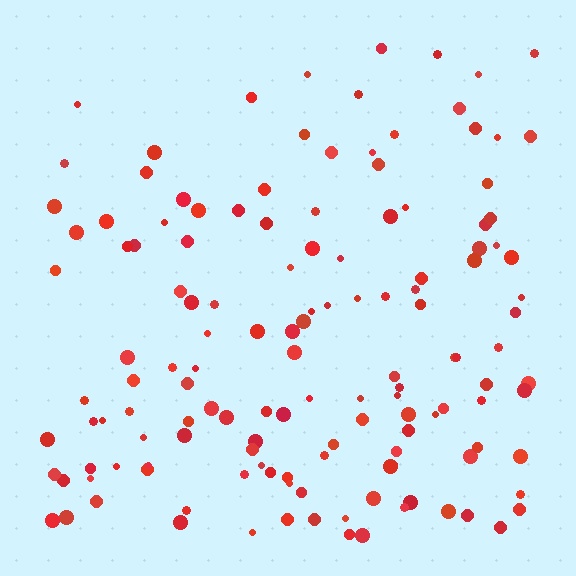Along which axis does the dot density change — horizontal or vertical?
Vertical.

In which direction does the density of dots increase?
From top to bottom, with the bottom side densest.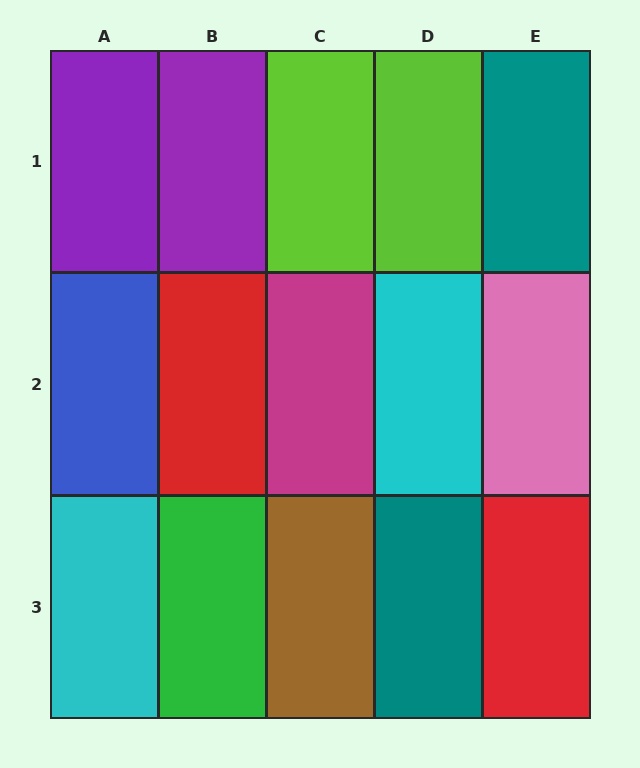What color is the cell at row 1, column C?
Lime.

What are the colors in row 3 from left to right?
Cyan, green, brown, teal, red.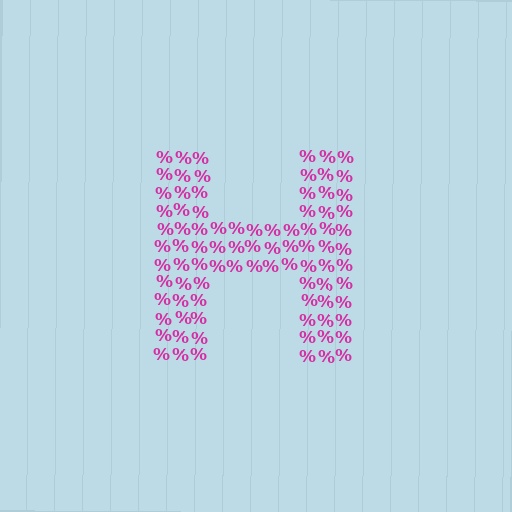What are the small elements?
The small elements are percent signs.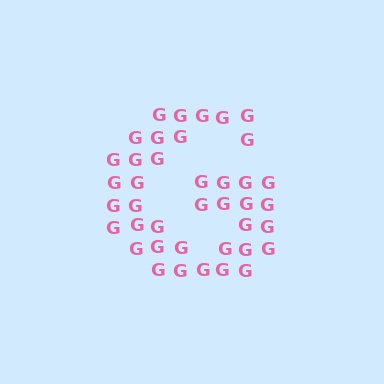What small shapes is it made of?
It is made of small letter G's.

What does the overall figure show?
The overall figure shows the letter G.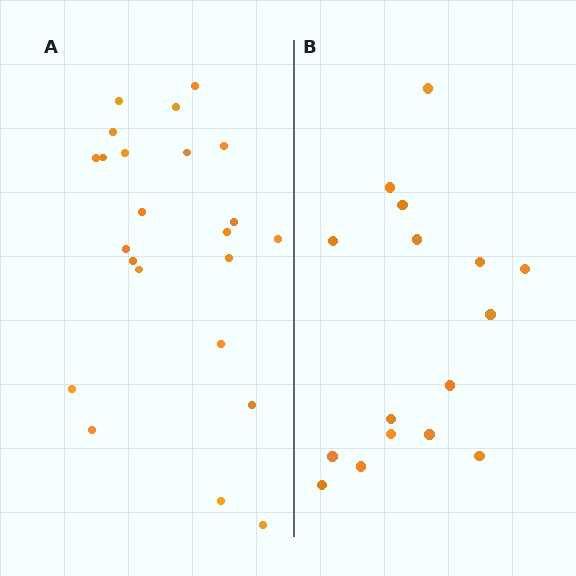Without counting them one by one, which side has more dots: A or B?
Region A (the left region) has more dots.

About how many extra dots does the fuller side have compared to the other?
Region A has roughly 8 or so more dots than region B.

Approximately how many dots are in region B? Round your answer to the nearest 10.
About 20 dots. (The exact count is 16, which rounds to 20.)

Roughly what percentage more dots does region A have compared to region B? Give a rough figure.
About 45% more.